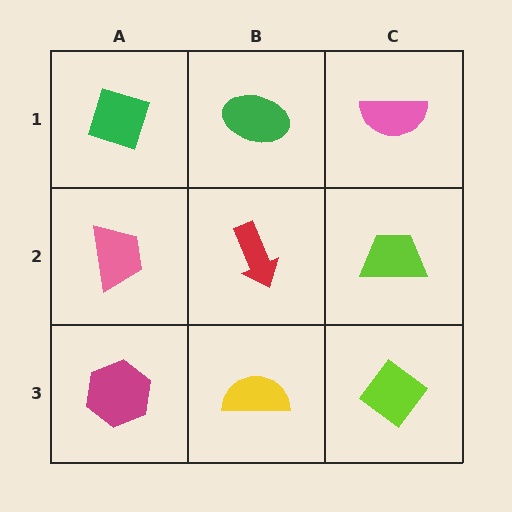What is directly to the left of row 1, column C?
A green ellipse.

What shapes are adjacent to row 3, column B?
A red arrow (row 2, column B), a magenta hexagon (row 3, column A), a lime diamond (row 3, column C).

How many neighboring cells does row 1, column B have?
3.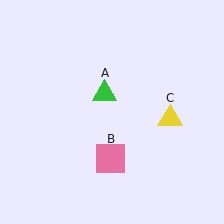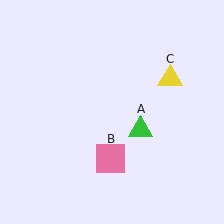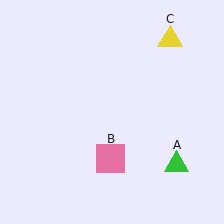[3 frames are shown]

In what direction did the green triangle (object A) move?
The green triangle (object A) moved down and to the right.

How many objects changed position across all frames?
2 objects changed position: green triangle (object A), yellow triangle (object C).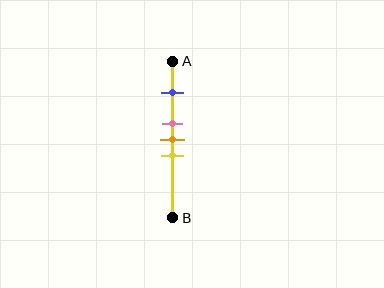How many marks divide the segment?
There are 4 marks dividing the segment.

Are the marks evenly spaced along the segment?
No, the marks are not evenly spaced.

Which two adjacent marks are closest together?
The pink and orange marks are the closest adjacent pair.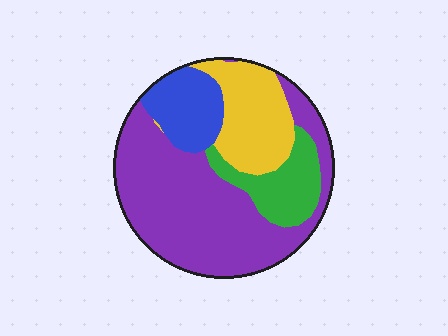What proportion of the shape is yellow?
Yellow covers roughly 20% of the shape.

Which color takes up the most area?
Purple, at roughly 55%.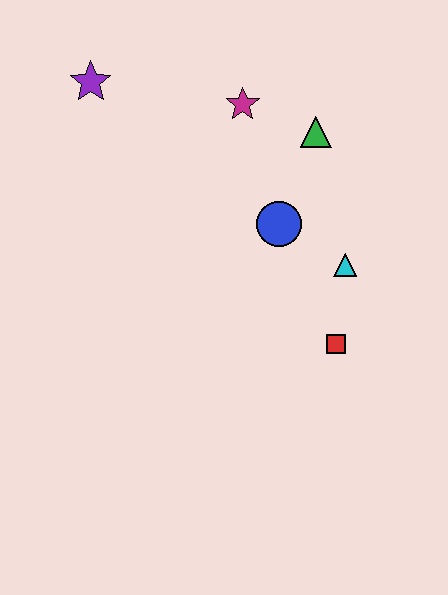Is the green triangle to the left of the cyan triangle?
Yes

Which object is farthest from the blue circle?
The purple star is farthest from the blue circle.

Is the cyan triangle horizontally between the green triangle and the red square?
No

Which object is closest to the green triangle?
The magenta star is closest to the green triangle.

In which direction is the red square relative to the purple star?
The red square is below the purple star.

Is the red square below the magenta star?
Yes